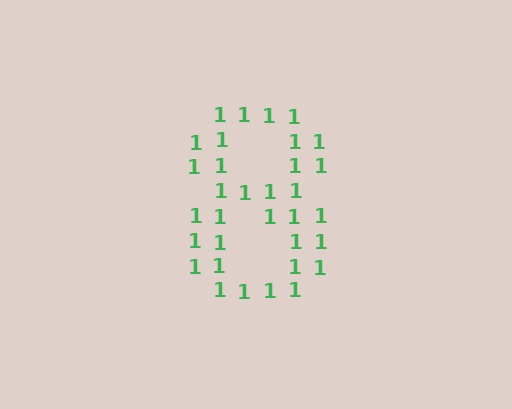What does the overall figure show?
The overall figure shows the digit 8.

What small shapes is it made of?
It is made of small digit 1's.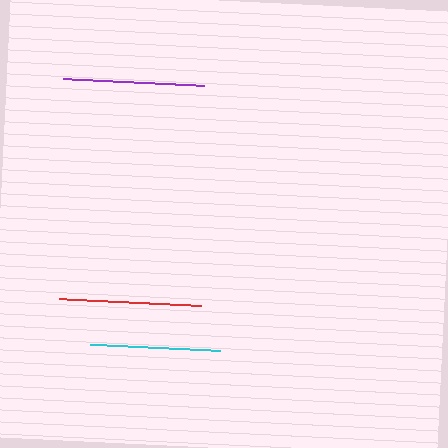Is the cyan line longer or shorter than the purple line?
The purple line is longer than the cyan line.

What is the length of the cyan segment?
The cyan segment is approximately 130 pixels long.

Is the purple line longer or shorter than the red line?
The red line is longer than the purple line.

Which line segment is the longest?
The red line is the longest at approximately 143 pixels.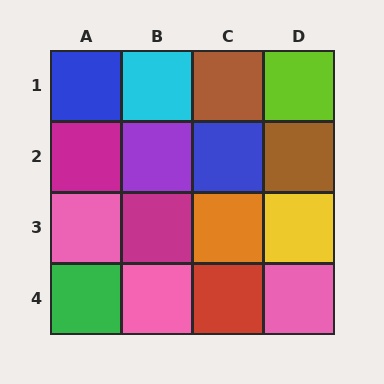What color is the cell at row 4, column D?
Pink.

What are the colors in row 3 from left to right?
Pink, magenta, orange, yellow.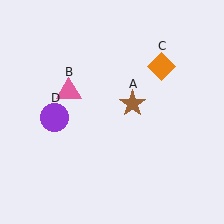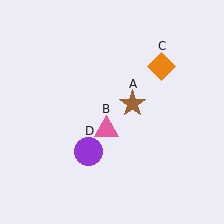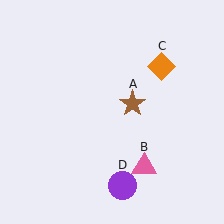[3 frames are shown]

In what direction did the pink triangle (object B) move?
The pink triangle (object B) moved down and to the right.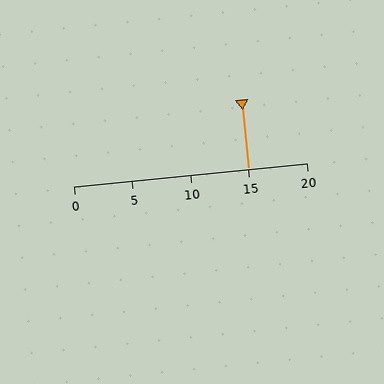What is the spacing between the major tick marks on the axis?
The major ticks are spaced 5 apart.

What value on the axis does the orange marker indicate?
The marker indicates approximately 15.